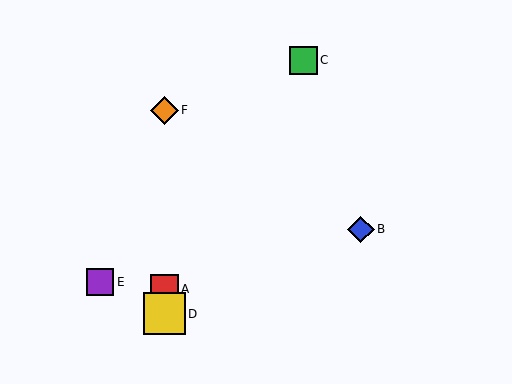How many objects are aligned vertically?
3 objects (A, D, F) are aligned vertically.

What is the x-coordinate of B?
Object B is at x≈361.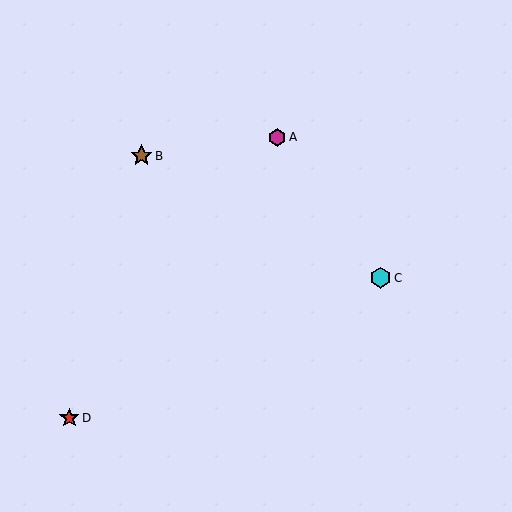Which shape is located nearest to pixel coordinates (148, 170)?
The brown star (labeled B) at (141, 156) is nearest to that location.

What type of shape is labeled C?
Shape C is a cyan hexagon.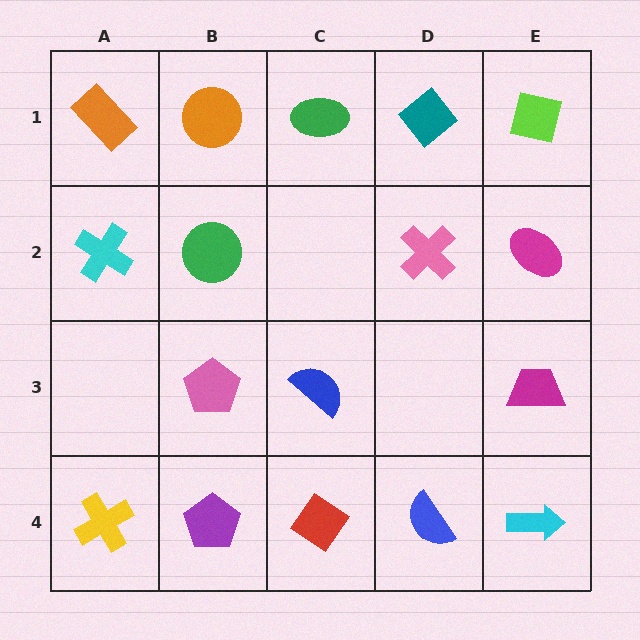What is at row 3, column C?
A blue semicircle.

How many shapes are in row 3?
3 shapes.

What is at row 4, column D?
A blue semicircle.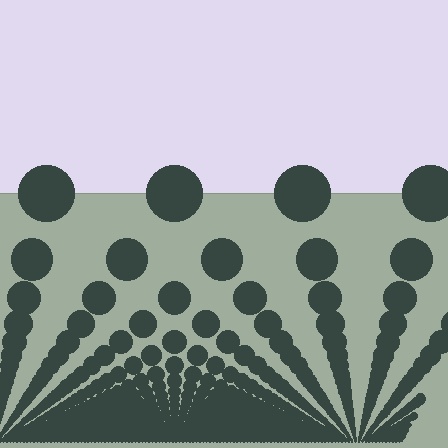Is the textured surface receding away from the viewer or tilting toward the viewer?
The surface appears to tilt toward the viewer. Texture elements get larger and sparser toward the top.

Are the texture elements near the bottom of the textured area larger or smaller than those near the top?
Smaller. The gradient is inverted — elements near the bottom are smaller and denser.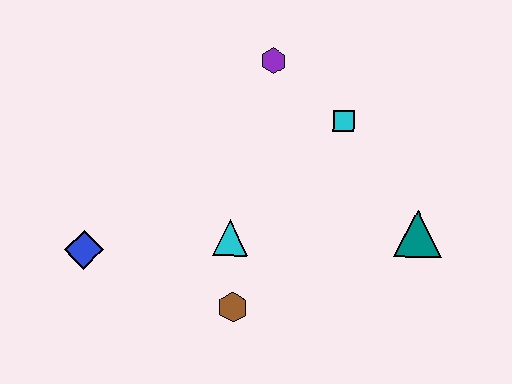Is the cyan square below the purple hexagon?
Yes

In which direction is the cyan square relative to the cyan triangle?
The cyan square is above the cyan triangle.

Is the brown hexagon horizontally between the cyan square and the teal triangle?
No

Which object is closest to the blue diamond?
The cyan triangle is closest to the blue diamond.